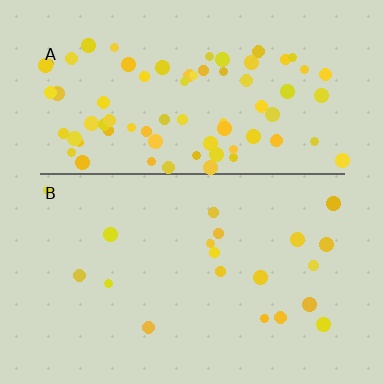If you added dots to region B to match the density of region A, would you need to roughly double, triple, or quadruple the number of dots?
Approximately quadruple.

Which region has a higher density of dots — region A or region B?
A (the top).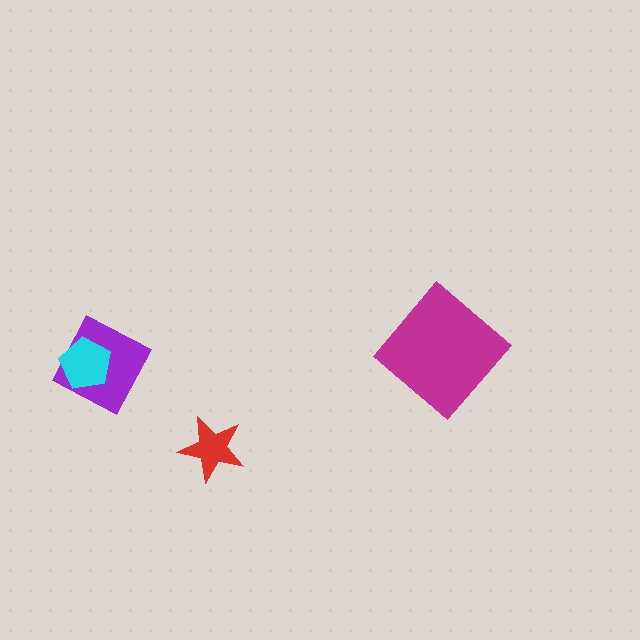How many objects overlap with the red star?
0 objects overlap with the red star.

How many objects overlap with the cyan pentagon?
1 object overlaps with the cyan pentagon.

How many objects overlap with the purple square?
1 object overlaps with the purple square.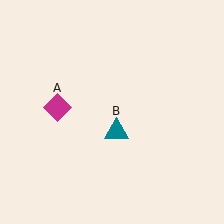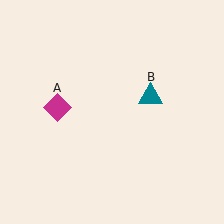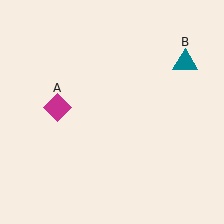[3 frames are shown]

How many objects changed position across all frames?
1 object changed position: teal triangle (object B).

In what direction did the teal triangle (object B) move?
The teal triangle (object B) moved up and to the right.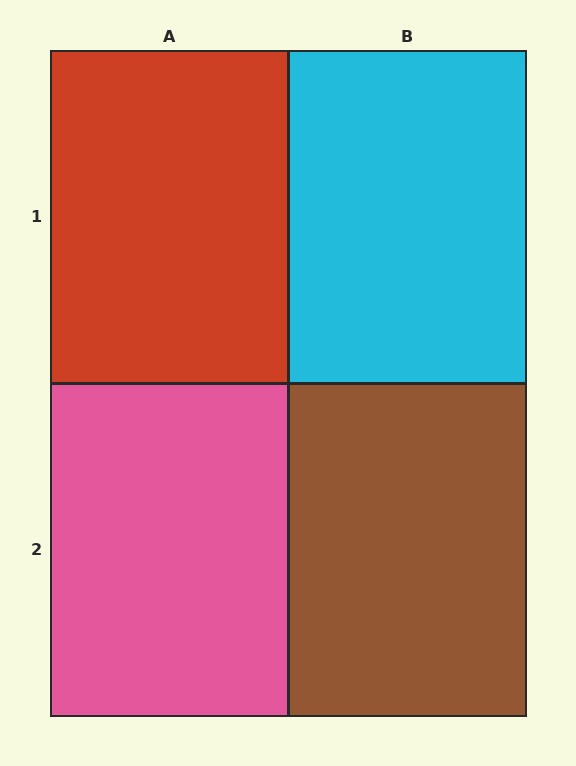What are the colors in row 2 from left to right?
Pink, brown.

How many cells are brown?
1 cell is brown.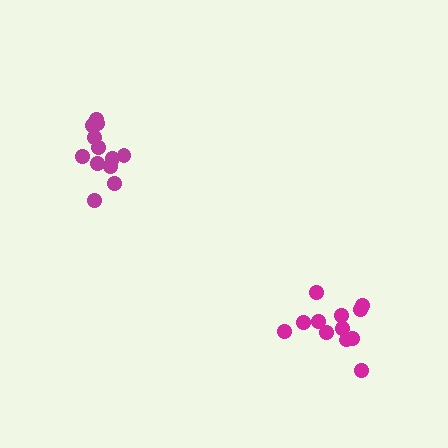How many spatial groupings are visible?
There are 2 spatial groupings.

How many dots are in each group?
Group 1: 12 dots, Group 2: 12 dots (24 total).